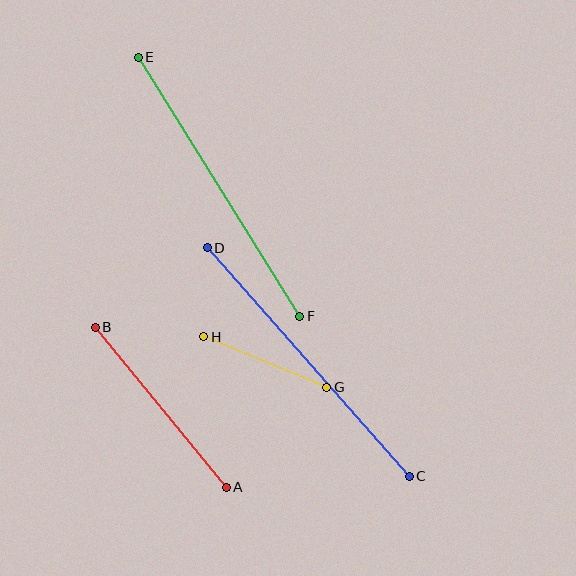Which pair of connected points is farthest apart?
Points E and F are farthest apart.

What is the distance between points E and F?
The distance is approximately 305 pixels.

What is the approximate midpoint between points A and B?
The midpoint is at approximately (161, 407) pixels.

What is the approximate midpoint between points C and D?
The midpoint is at approximately (308, 362) pixels.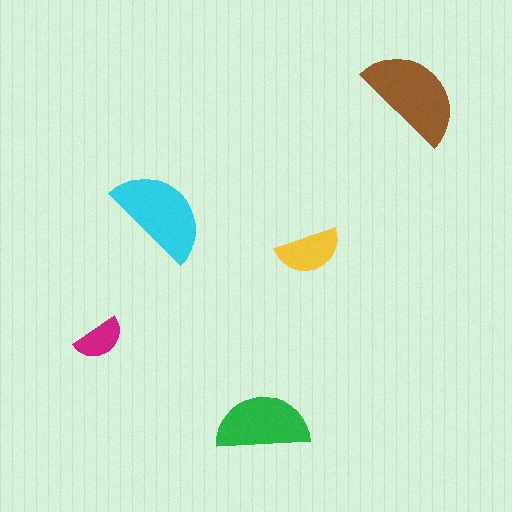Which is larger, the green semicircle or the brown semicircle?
The brown one.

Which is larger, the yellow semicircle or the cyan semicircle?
The cyan one.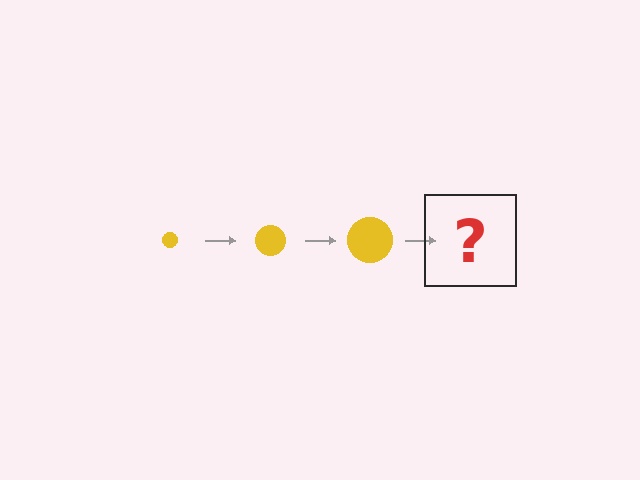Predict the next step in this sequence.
The next step is a yellow circle, larger than the previous one.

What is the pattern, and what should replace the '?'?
The pattern is that the circle gets progressively larger each step. The '?' should be a yellow circle, larger than the previous one.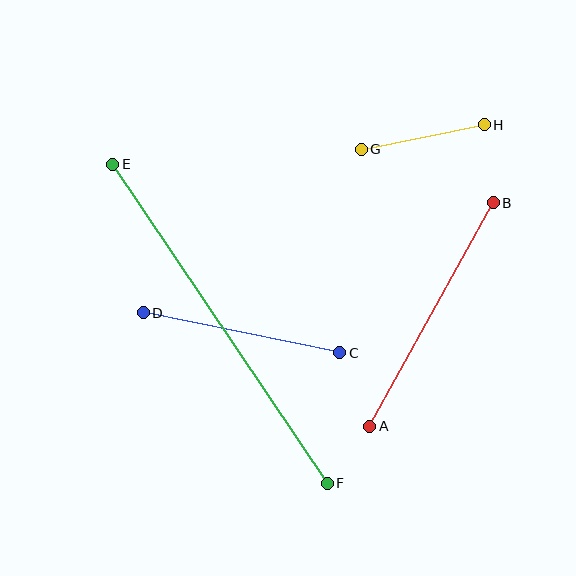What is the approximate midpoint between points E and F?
The midpoint is at approximately (220, 324) pixels.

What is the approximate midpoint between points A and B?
The midpoint is at approximately (431, 314) pixels.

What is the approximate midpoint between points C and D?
The midpoint is at approximately (242, 333) pixels.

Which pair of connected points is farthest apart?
Points E and F are farthest apart.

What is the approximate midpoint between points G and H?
The midpoint is at approximately (423, 137) pixels.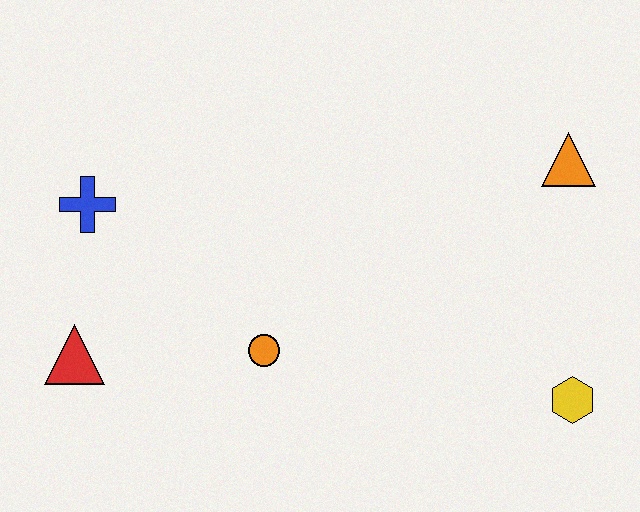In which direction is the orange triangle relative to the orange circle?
The orange triangle is to the right of the orange circle.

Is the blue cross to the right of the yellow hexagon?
No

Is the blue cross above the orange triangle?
No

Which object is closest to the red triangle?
The blue cross is closest to the red triangle.